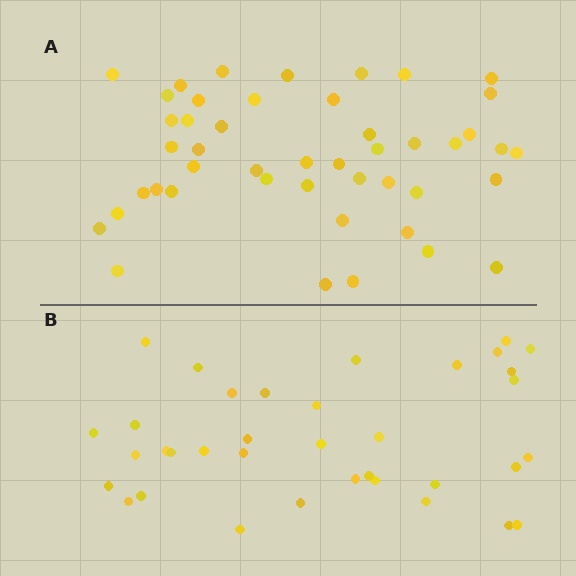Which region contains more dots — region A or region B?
Region A (the top region) has more dots.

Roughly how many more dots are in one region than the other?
Region A has roughly 10 or so more dots than region B.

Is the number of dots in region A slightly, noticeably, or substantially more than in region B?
Region A has noticeably more, but not dramatically so. The ratio is roughly 1.3 to 1.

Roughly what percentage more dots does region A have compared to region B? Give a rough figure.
About 30% more.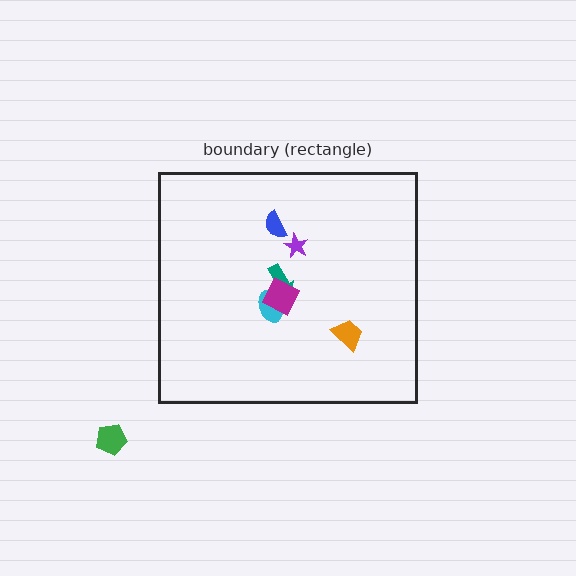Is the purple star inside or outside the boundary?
Inside.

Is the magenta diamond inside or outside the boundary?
Inside.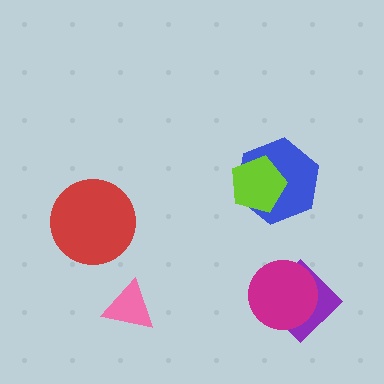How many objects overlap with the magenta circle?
1 object overlaps with the magenta circle.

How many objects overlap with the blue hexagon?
1 object overlaps with the blue hexagon.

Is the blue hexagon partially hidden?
Yes, it is partially covered by another shape.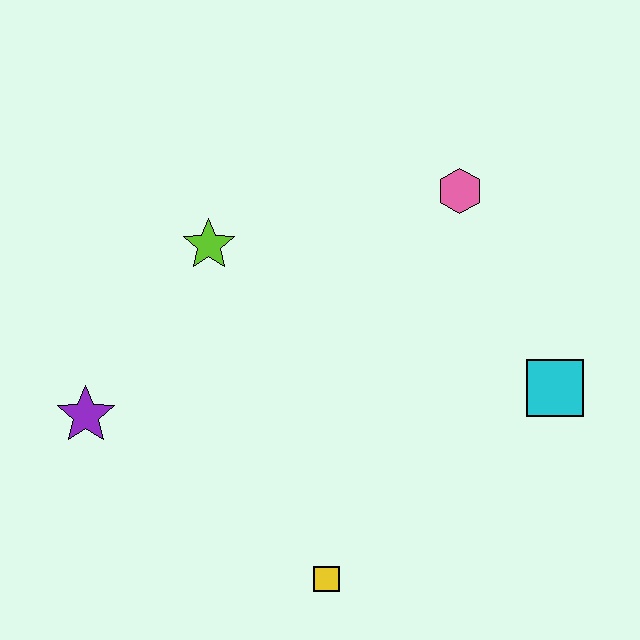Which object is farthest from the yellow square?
The pink hexagon is farthest from the yellow square.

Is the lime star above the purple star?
Yes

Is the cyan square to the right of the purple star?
Yes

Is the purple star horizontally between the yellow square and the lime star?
No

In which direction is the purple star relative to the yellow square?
The purple star is to the left of the yellow square.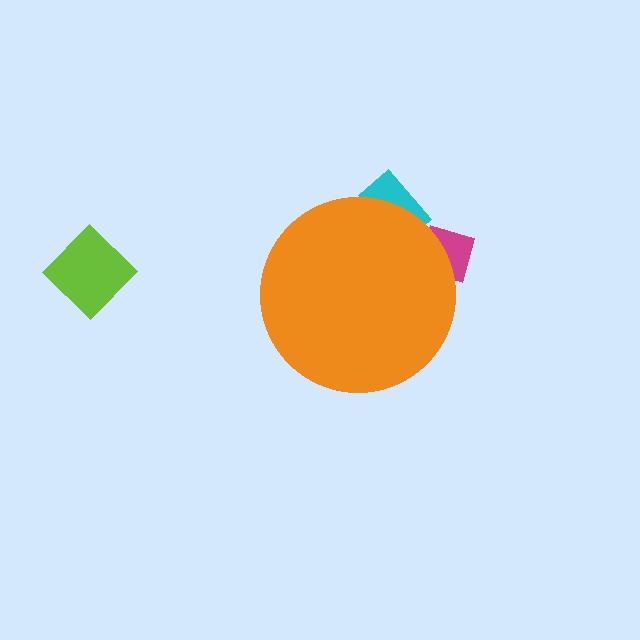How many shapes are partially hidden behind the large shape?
2 shapes are partially hidden.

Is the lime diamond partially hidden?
No, the lime diamond is fully visible.